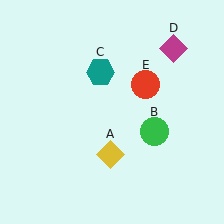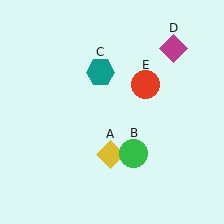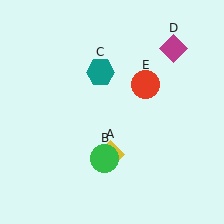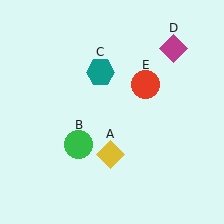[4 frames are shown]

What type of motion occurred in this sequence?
The green circle (object B) rotated clockwise around the center of the scene.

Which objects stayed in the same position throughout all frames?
Yellow diamond (object A) and teal hexagon (object C) and magenta diamond (object D) and red circle (object E) remained stationary.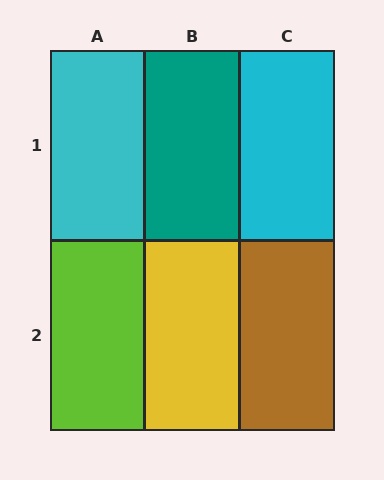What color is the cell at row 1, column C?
Cyan.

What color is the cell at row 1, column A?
Cyan.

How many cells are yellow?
1 cell is yellow.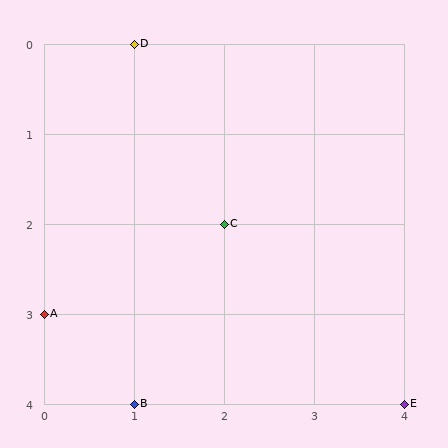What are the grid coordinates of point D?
Point D is at grid coordinates (1, 0).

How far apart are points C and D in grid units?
Points C and D are 1 column and 2 rows apart (about 2.2 grid units diagonally).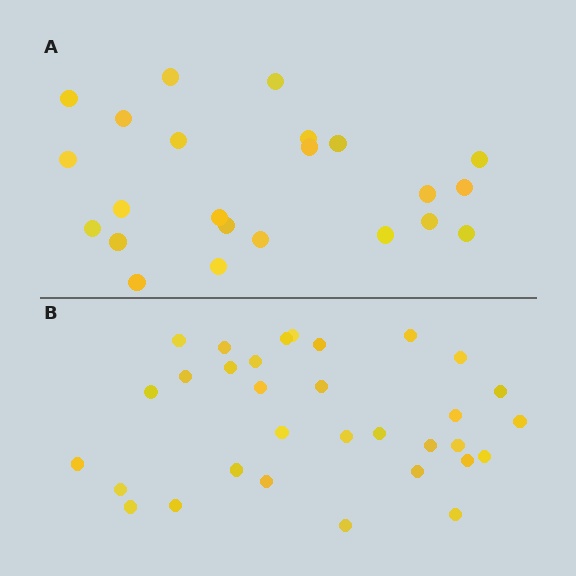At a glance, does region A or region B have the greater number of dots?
Region B (the bottom region) has more dots.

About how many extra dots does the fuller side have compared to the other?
Region B has roughly 8 or so more dots than region A.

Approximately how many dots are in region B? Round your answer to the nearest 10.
About 30 dots. (The exact count is 32, which rounds to 30.)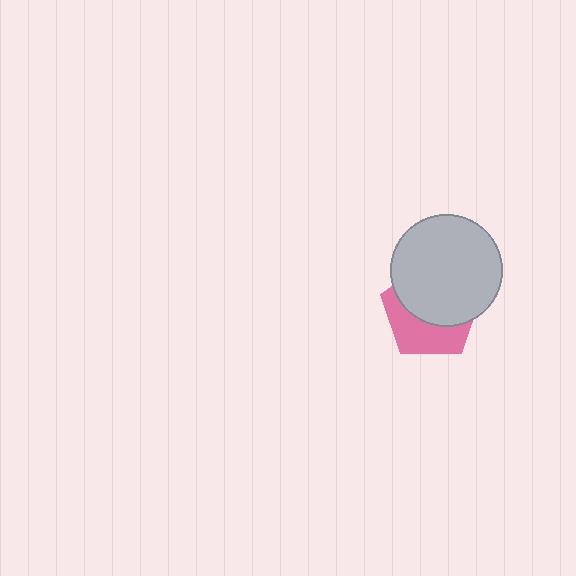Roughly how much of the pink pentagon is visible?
A small part of it is visible (roughly 42%).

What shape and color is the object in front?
The object in front is a light gray circle.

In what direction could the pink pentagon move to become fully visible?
The pink pentagon could move down. That would shift it out from behind the light gray circle entirely.